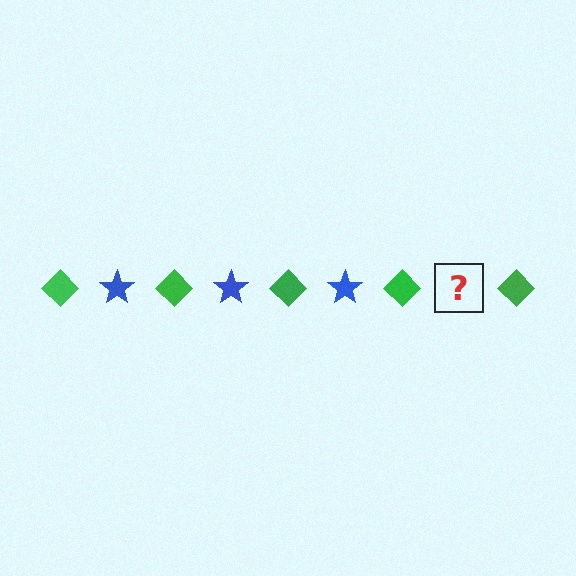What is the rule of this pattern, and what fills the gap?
The rule is that the pattern alternates between green diamond and blue star. The gap should be filled with a blue star.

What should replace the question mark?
The question mark should be replaced with a blue star.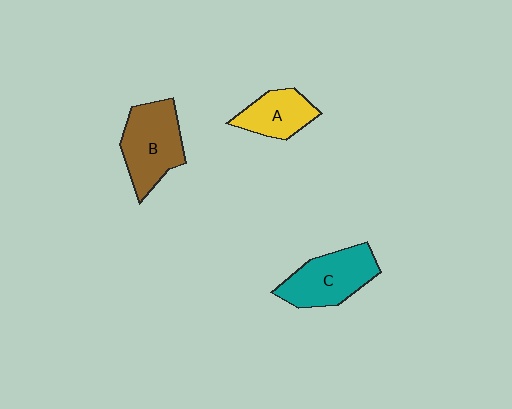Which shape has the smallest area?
Shape A (yellow).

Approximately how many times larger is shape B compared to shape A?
Approximately 1.5 times.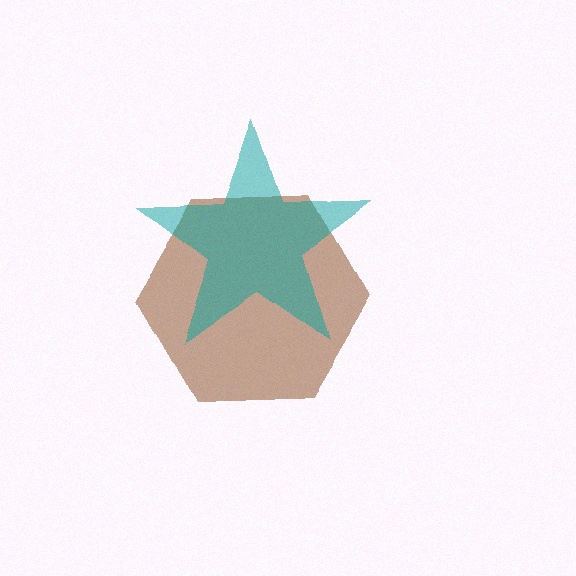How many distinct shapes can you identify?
There are 2 distinct shapes: a brown hexagon, a teal star.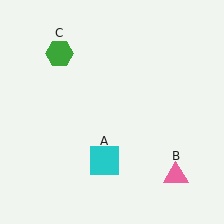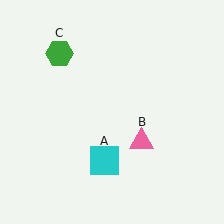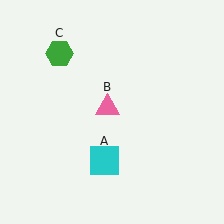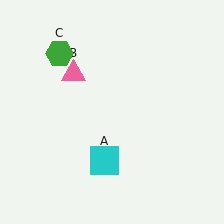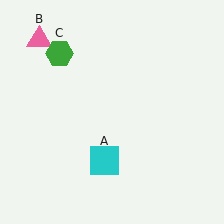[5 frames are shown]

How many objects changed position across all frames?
1 object changed position: pink triangle (object B).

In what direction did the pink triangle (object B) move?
The pink triangle (object B) moved up and to the left.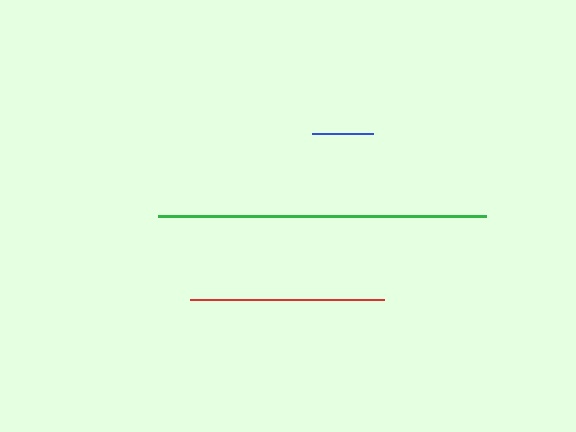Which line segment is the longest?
The green line is the longest at approximately 328 pixels.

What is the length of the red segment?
The red segment is approximately 193 pixels long.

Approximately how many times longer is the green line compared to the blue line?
The green line is approximately 5.4 times the length of the blue line.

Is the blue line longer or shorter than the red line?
The red line is longer than the blue line.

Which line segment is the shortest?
The blue line is the shortest at approximately 61 pixels.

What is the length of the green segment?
The green segment is approximately 328 pixels long.